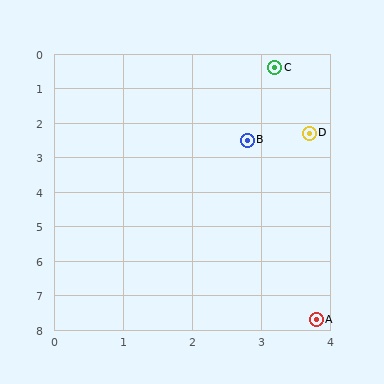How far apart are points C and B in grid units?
Points C and B are about 2.1 grid units apart.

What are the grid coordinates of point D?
Point D is at approximately (3.7, 2.3).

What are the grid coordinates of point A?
Point A is at approximately (3.8, 7.7).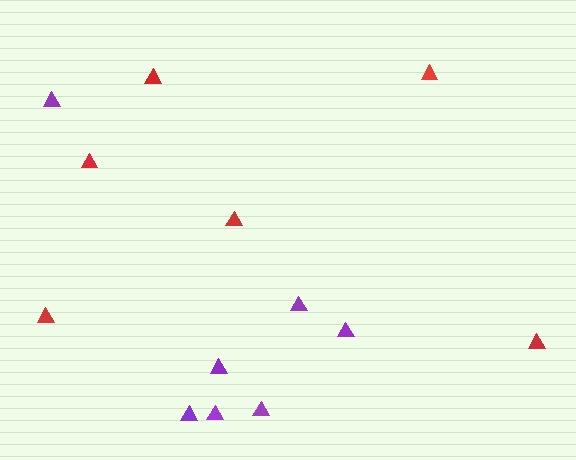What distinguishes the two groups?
There are 2 groups: one group of purple triangles (7) and one group of red triangles (6).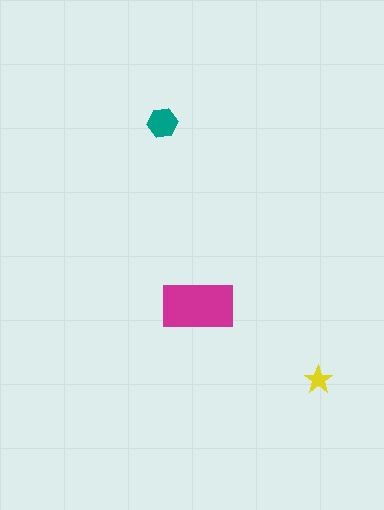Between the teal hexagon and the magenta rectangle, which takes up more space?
The magenta rectangle.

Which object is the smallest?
The yellow star.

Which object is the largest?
The magenta rectangle.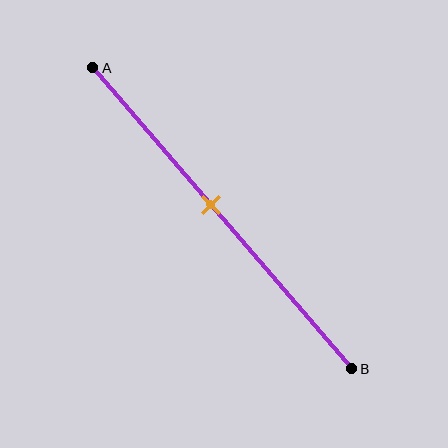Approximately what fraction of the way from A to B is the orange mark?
The orange mark is approximately 45% of the way from A to B.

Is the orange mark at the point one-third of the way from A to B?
No, the mark is at about 45% from A, not at the 33% one-third point.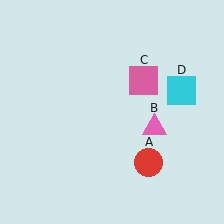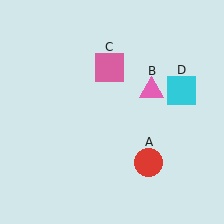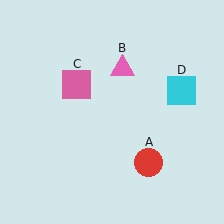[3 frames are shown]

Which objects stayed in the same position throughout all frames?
Red circle (object A) and cyan square (object D) remained stationary.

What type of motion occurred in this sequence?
The pink triangle (object B), pink square (object C) rotated counterclockwise around the center of the scene.